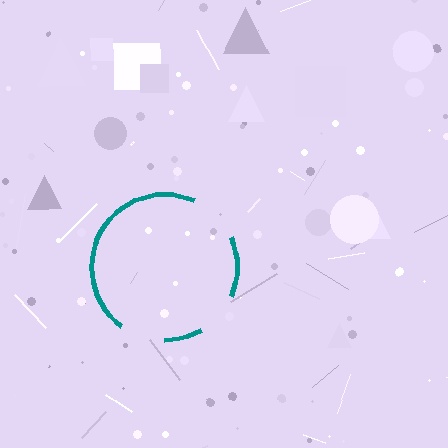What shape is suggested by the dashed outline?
The dashed outline suggests a circle.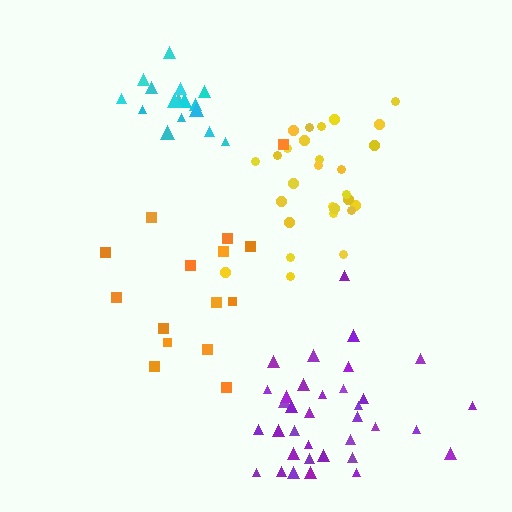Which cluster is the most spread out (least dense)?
Orange.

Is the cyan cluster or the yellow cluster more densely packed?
Cyan.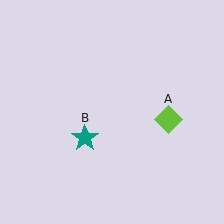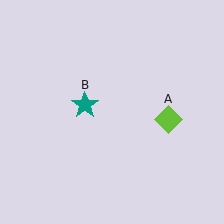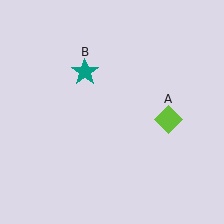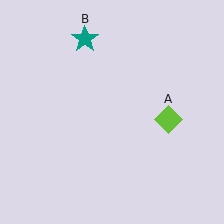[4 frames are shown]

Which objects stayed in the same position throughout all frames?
Lime diamond (object A) remained stationary.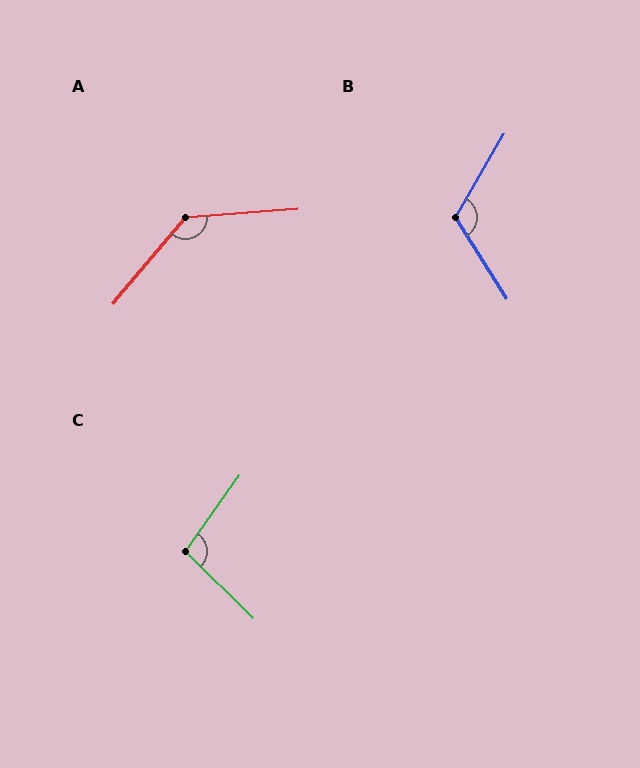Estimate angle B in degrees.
Approximately 117 degrees.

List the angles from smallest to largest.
C (99°), B (117°), A (134°).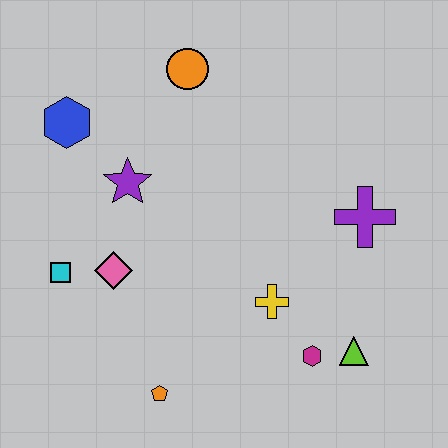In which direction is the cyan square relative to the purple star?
The cyan square is below the purple star.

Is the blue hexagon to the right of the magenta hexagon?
No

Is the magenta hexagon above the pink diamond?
No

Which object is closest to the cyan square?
The pink diamond is closest to the cyan square.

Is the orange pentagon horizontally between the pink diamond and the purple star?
No